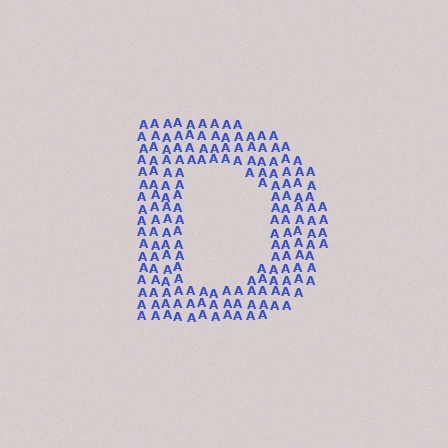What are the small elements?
The small elements are letter A's.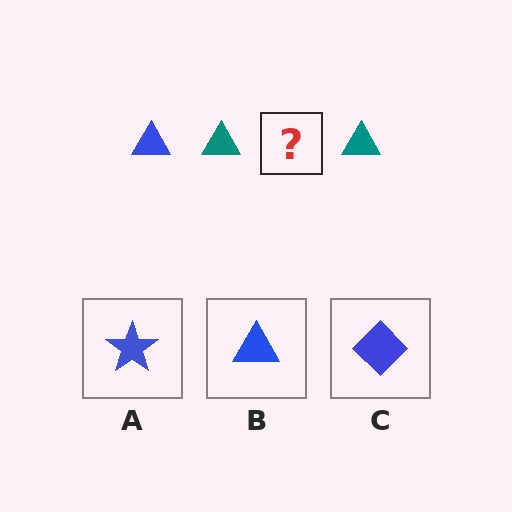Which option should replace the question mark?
Option B.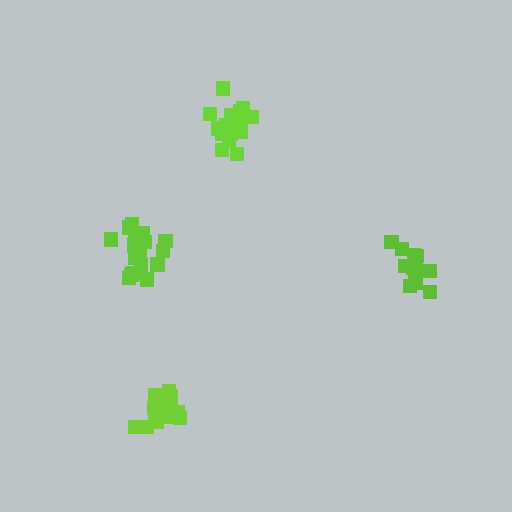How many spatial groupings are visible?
There are 4 spatial groupings.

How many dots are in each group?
Group 1: 18 dots, Group 2: 13 dots, Group 3: 17 dots, Group 4: 18 dots (66 total).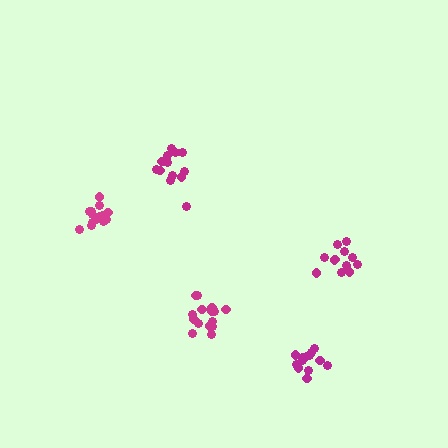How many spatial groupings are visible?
There are 5 spatial groupings.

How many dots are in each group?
Group 1: 15 dots, Group 2: 13 dots, Group 3: 14 dots, Group 4: 14 dots, Group 5: 12 dots (68 total).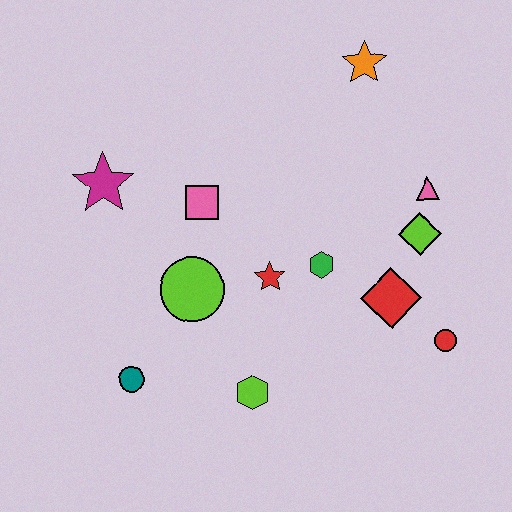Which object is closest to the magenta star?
The pink square is closest to the magenta star.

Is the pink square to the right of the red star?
No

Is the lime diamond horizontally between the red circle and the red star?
Yes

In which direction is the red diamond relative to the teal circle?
The red diamond is to the right of the teal circle.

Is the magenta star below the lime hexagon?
No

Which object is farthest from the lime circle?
The orange star is farthest from the lime circle.